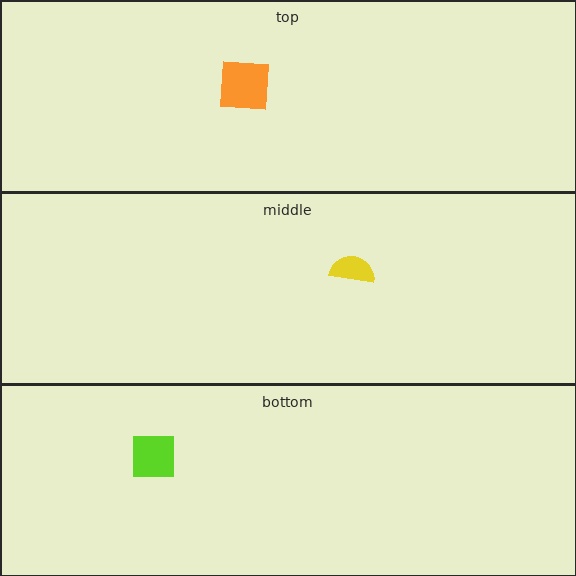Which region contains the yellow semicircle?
The middle region.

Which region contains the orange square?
The top region.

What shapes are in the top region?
The orange square.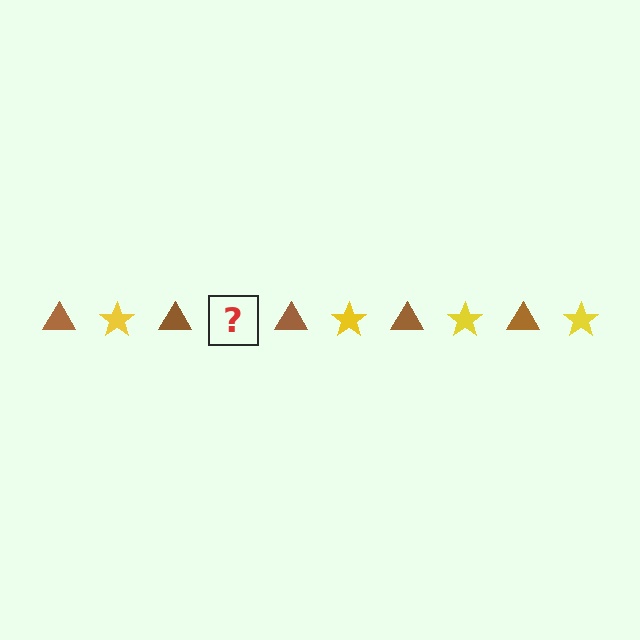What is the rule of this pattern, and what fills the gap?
The rule is that the pattern alternates between brown triangle and yellow star. The gap should be filled with a yellow star.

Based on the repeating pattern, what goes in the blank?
The blank should be a yellow star.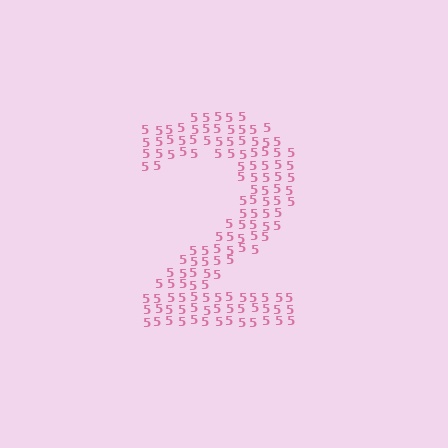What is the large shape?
The large shape is the digit 2.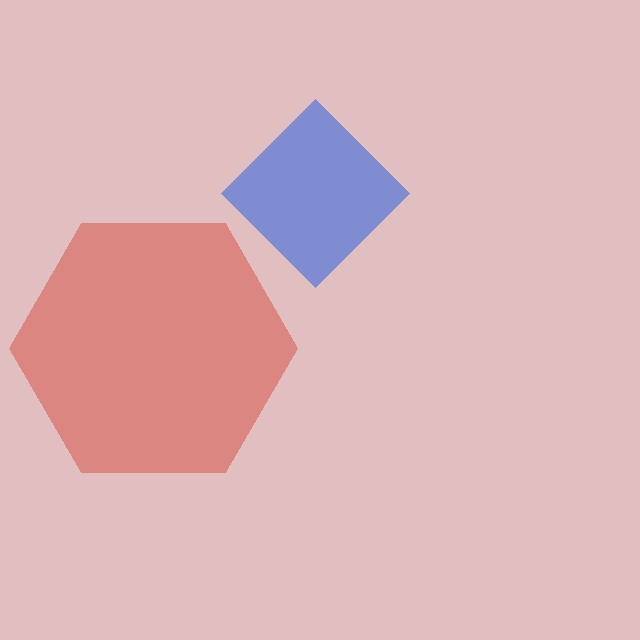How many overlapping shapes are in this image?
There are 2 overlapping shapes in the image.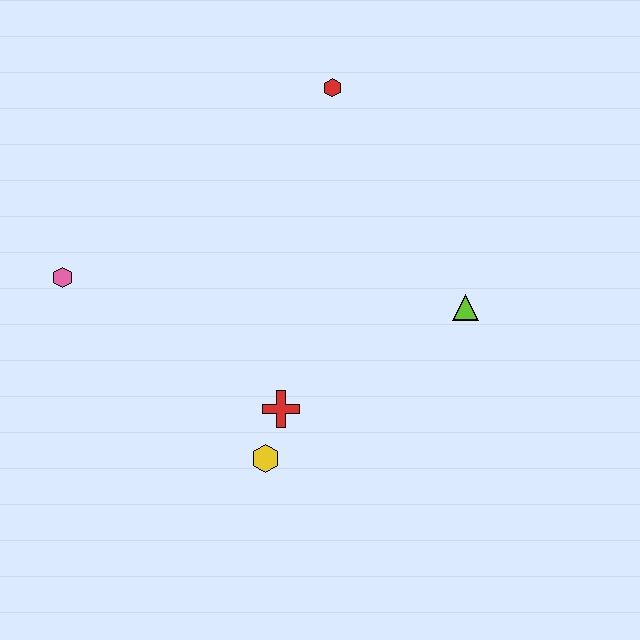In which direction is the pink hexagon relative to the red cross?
The pink hexagon is to the left of the red cross.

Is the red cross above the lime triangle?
No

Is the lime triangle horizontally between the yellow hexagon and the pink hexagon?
No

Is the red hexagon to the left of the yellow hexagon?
No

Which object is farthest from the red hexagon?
The yellow hexagon is farthest from the red hexagon.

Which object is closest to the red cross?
The yellow hexagon is closest to the red cross.